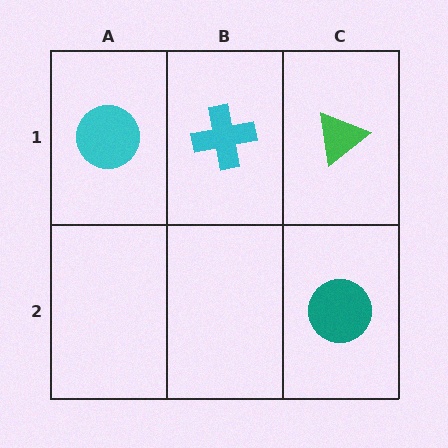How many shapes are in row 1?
3 shapes.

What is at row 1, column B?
A cyan cross.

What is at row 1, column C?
A green triangle.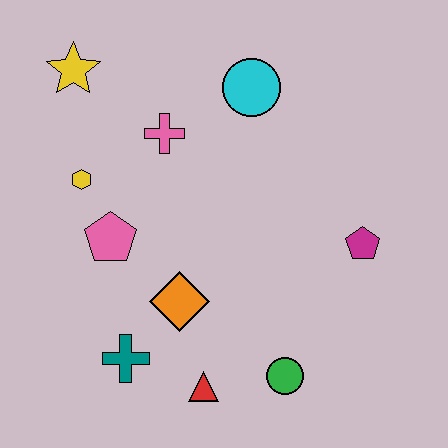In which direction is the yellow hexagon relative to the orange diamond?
The yellow hexagon is above the orange diamond.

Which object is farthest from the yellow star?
The green circle is farthest from the yellow star.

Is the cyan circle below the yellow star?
Yes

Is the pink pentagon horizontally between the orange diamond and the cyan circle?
No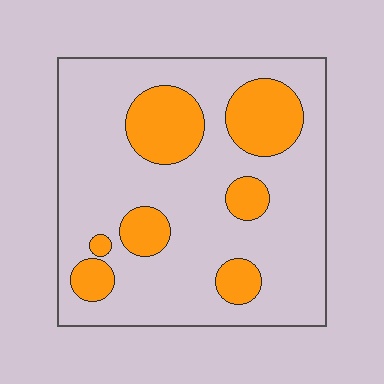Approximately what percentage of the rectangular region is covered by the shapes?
Approximately 25%.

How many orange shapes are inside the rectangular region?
7.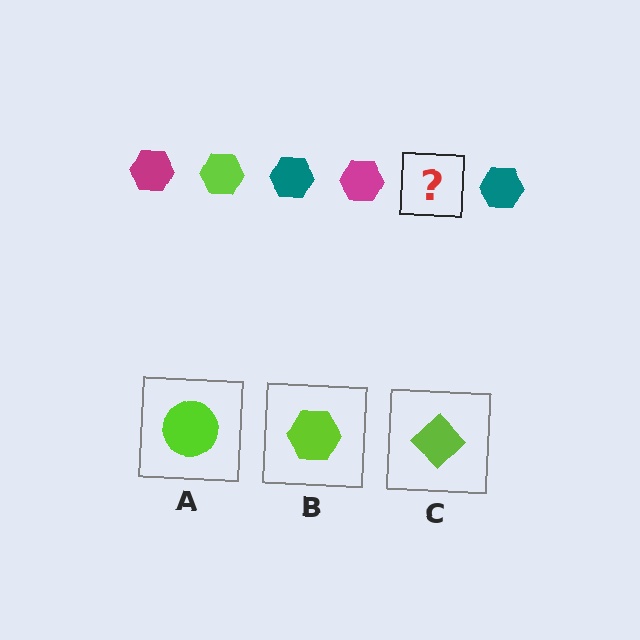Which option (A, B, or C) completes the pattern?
B.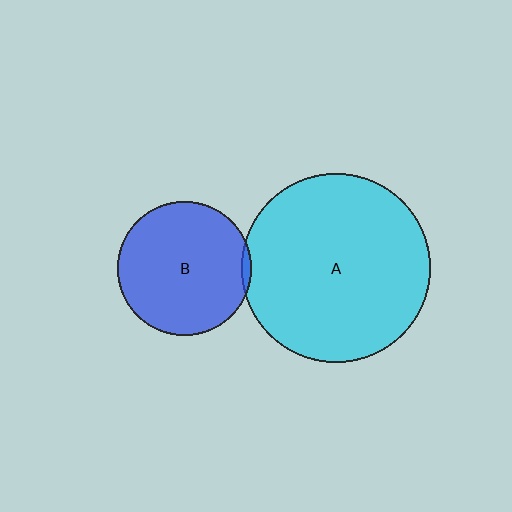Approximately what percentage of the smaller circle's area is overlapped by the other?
Approximately 5%.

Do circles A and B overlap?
Yes.